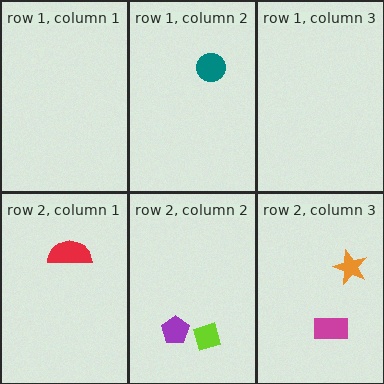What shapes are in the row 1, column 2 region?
The teal circle.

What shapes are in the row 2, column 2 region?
The purple pentagon, the lime diamond.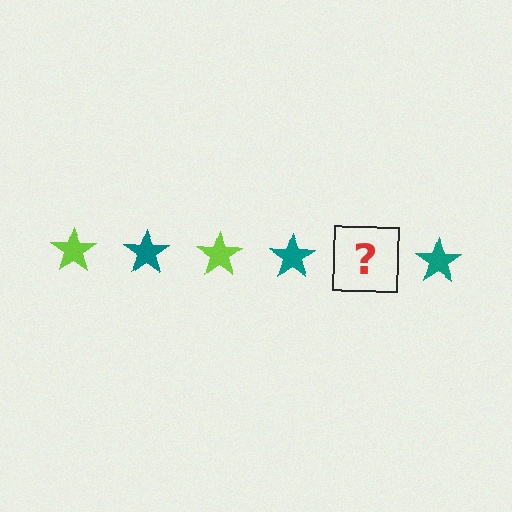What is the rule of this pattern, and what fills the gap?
The rule is that the pattern cycles through lime, teal stars. The gap should be filled with a lime star.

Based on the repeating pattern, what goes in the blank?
The blank should be a lime star.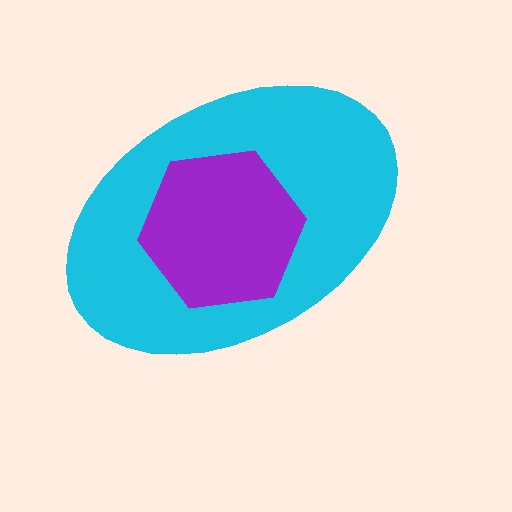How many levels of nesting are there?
2.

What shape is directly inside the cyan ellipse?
The purple hexagon.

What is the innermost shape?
The purple hexagon.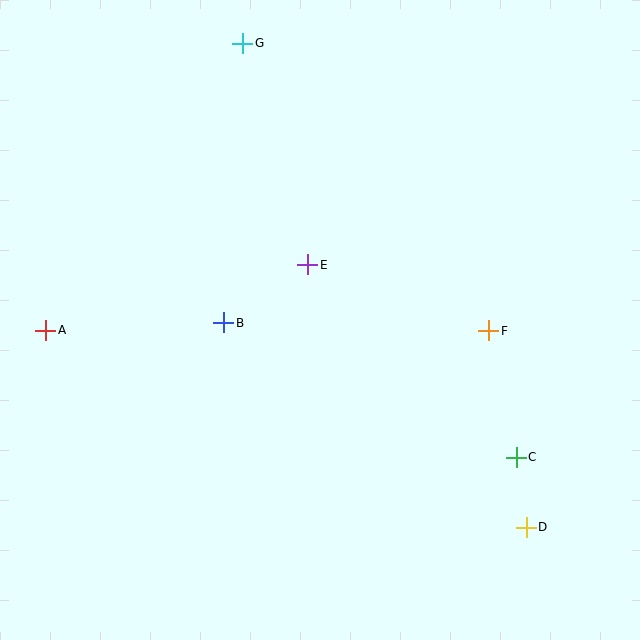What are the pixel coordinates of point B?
Point B is at (224, 323).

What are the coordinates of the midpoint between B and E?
The midpoint between B and E is at (266, 294).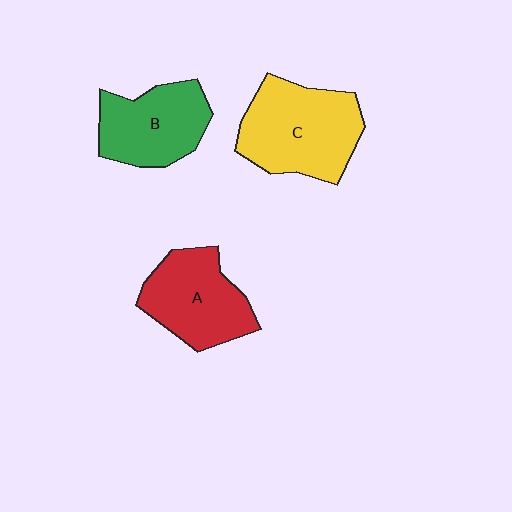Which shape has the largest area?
Shape C (yellow).